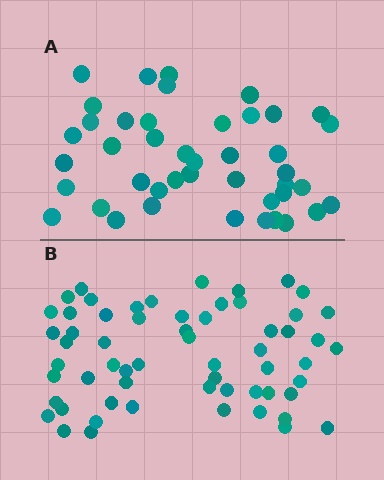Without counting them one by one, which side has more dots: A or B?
Region B (the bottom region) has more dots.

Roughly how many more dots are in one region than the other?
Region B has approximately 15 more dots than region A.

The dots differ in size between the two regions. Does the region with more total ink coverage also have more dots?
No. Region A has more total ink coverage because its dots are larger, but region B actually contains more individual dots. Total area can be misleading — the number of items is what matters here.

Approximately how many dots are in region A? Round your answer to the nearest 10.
About 40 dots. (The exact count is 43, which rounds to 40.)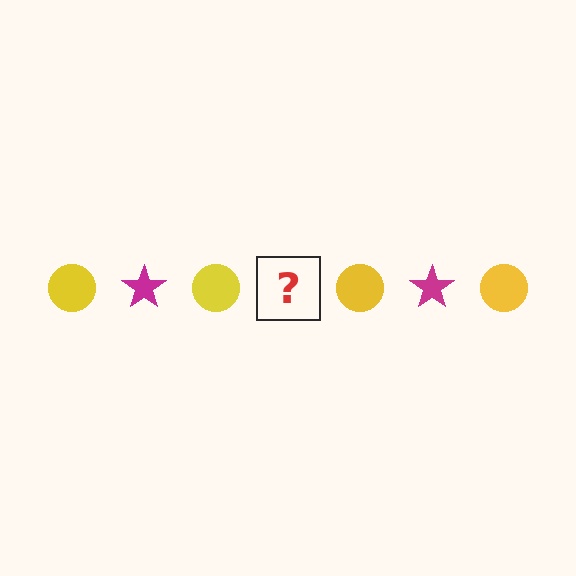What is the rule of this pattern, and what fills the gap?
The rule is that the pattern alternates between yellow circle and magenta star. The gap should be filled with a magenta star.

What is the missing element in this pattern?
The missing element is a magenta star.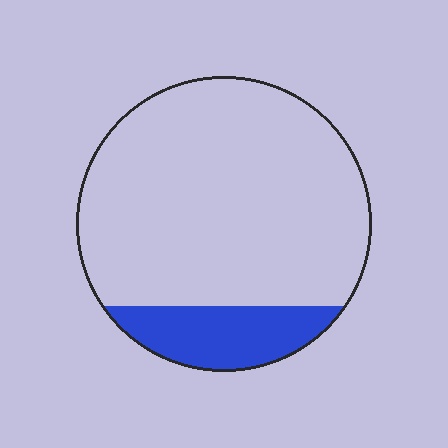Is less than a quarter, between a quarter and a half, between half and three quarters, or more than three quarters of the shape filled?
Less than a quarter.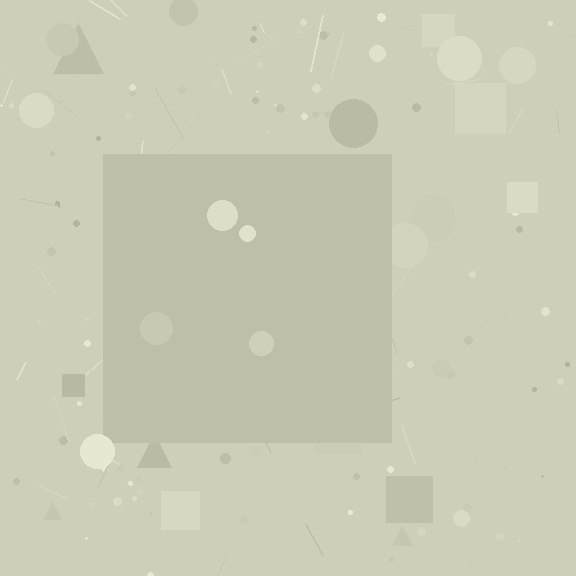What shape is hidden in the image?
A square is hidden in the image.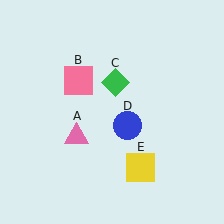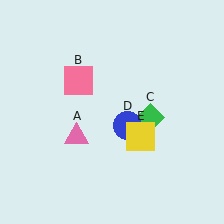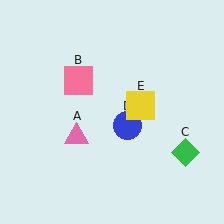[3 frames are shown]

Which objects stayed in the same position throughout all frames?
Pink triangle (object A) and pink square (object B) and blue circle (object D) remained stationary.